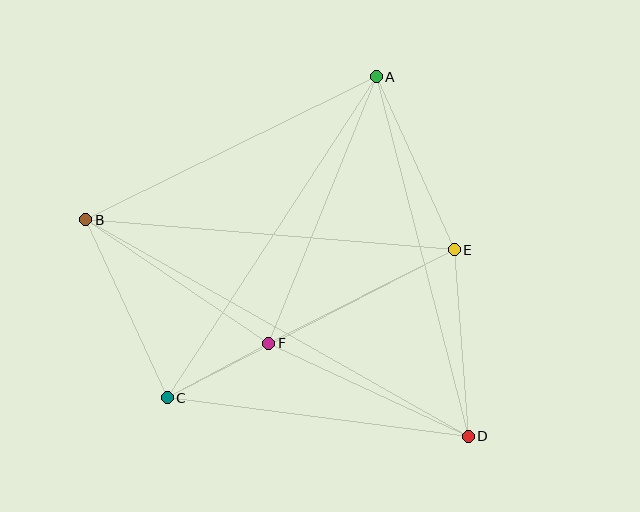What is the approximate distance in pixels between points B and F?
The distance between B and F is approximately 221 pixels.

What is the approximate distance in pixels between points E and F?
The distance between E and F is approximately 208 pixels.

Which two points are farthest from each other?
Points B and D are farthest from each other.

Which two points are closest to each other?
Points C and F are closest to each other.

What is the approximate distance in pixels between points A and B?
The distance between A and B is approximately 323 pixels.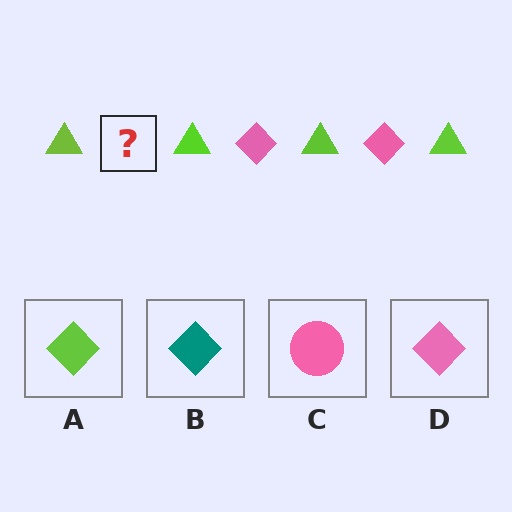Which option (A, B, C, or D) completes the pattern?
D.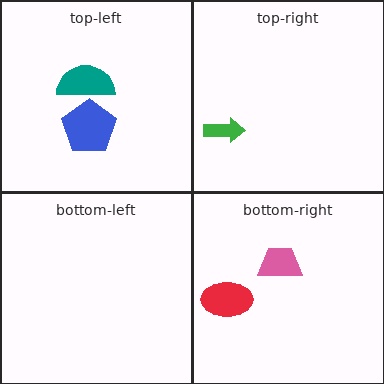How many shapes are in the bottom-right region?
2.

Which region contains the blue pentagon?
The top-left region.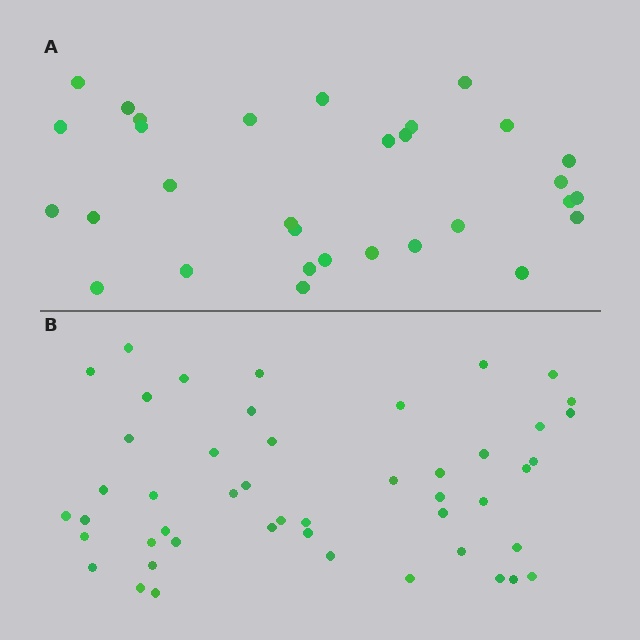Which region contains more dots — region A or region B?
Region B (the bottom region) has more dots.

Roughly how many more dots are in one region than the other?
Region B has approximately 15 more dots than region A.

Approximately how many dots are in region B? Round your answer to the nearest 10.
About 50 dots. (The exact count is 48, which rounds to 50.)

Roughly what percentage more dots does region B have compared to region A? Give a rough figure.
About 55% more.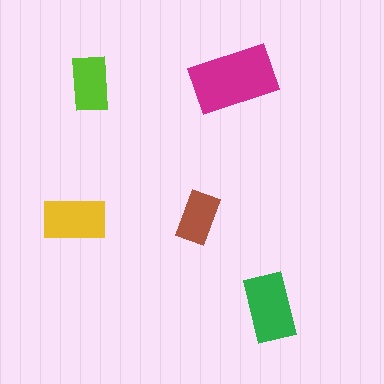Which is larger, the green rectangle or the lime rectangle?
The green one.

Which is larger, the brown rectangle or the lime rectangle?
The lime one.